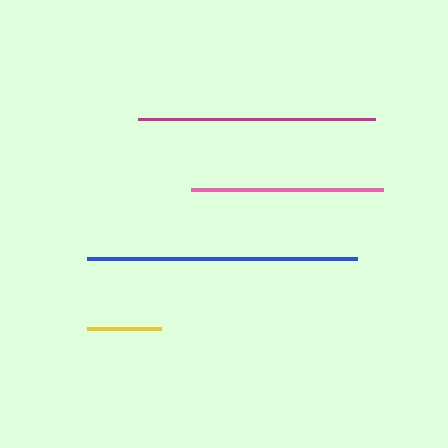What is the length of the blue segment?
The blue segment is approximately 270 pixels long.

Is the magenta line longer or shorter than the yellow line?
The magenta line is longer than the yellow line.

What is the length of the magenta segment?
The magenta segment is approximately 237 pixels long.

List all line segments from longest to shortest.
From longest to shortest: blue, magenta, pink, yellow.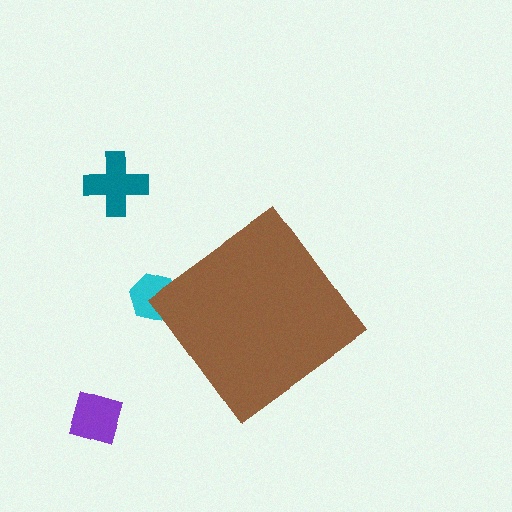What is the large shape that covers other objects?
A brown diamond.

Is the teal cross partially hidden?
No, the teal cross is fully visible.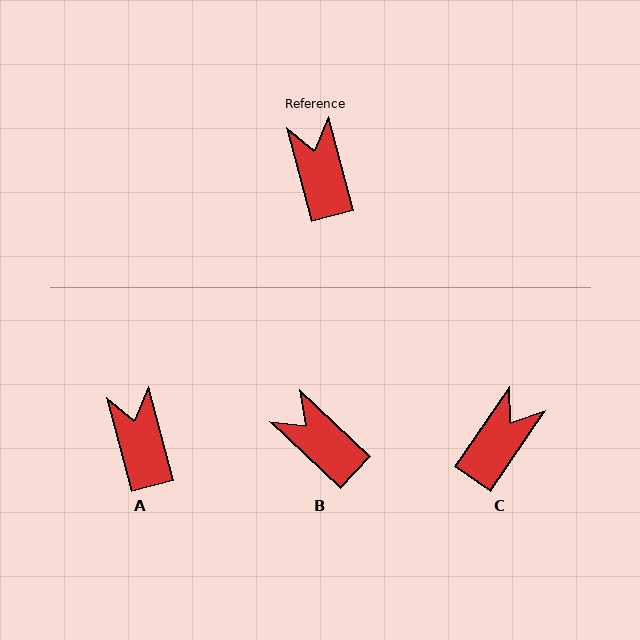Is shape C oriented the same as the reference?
No, it is off by about 49 degrees.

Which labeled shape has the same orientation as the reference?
A.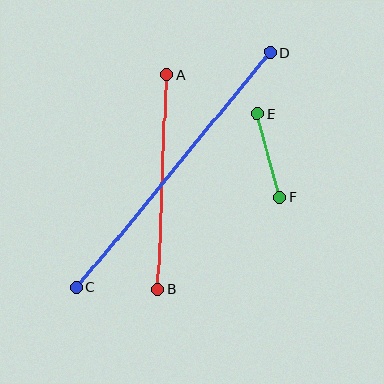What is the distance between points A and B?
The distance is approximately 215 pixels.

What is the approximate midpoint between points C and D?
The midpoint is at approximately (173, 170) pixels.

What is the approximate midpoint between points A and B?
The midpoint is at approximately (162, 182) pixels.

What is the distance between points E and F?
The distance is approximately 86 pixels.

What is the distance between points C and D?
The distance is approximately 305 pixels.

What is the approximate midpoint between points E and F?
The midpoint is at approximately (268, 155) pixels.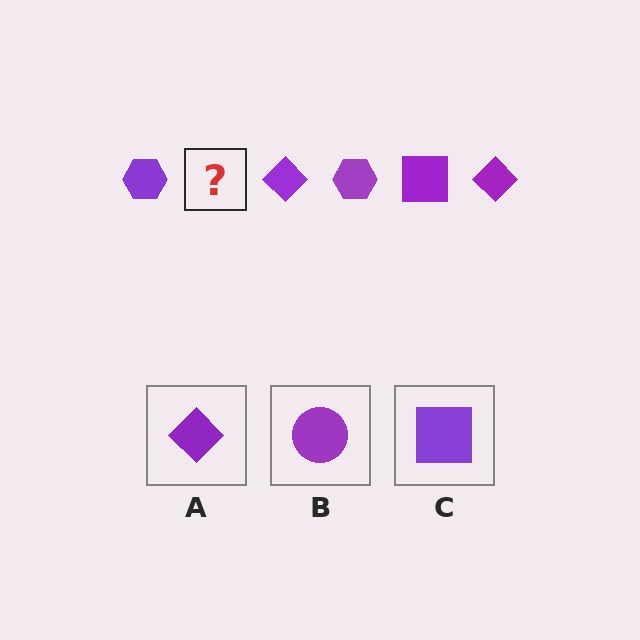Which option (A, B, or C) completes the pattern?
C.